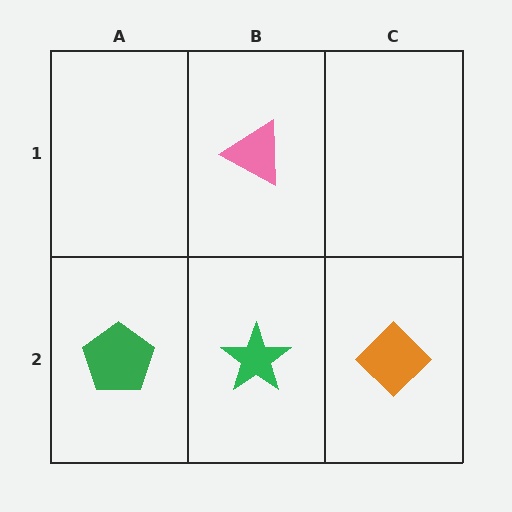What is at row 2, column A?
A green pentagon.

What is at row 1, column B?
A pink triangle.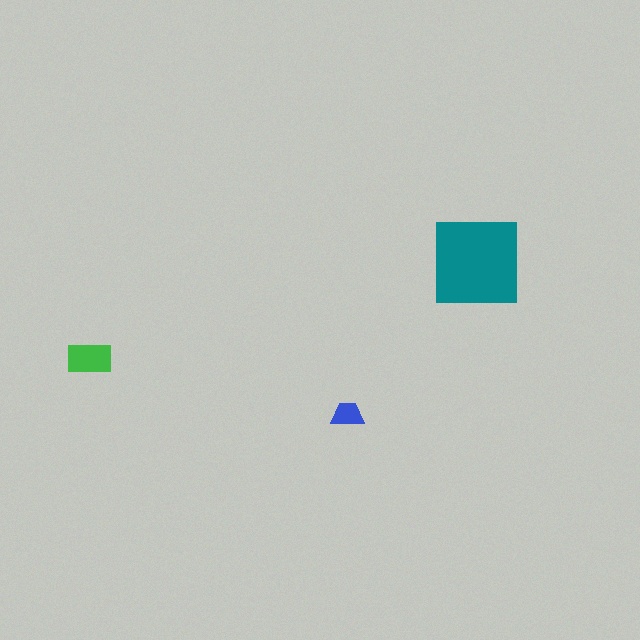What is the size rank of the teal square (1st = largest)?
1st.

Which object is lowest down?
The blue trapezoid is bottommost.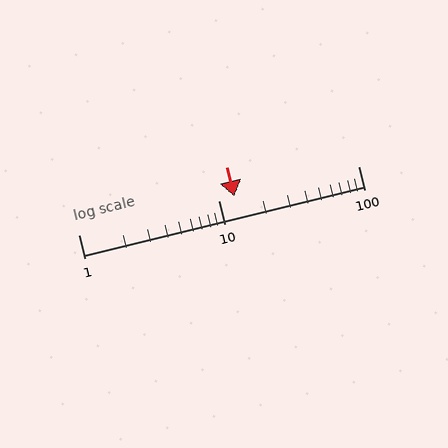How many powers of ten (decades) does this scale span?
The scale spans 2 decades, from 1 to 100.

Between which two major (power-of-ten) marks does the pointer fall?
The pointer is between 10 and 100.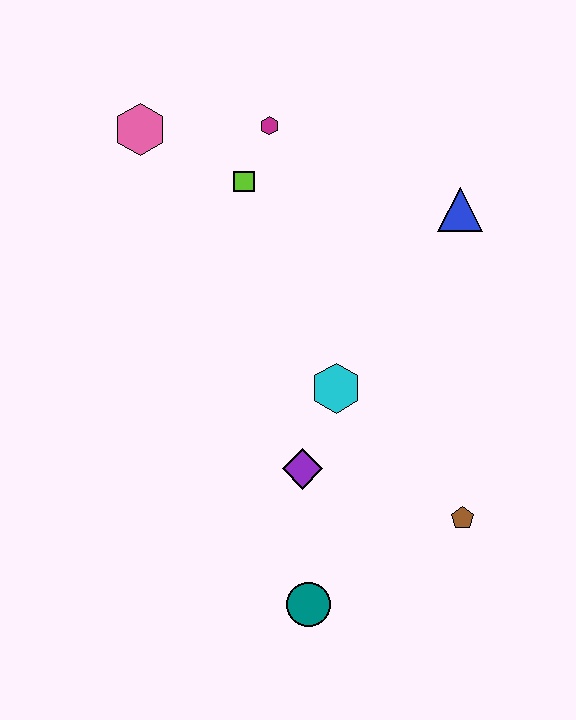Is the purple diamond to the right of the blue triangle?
No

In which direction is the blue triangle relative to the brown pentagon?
The blue triangle is above the brown pentagon.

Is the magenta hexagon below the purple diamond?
No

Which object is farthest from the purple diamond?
The pink hexagon is farthest from the purple diamond.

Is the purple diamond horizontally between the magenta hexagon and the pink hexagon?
No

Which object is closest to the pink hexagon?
The lime square is closest to the pink hexagon.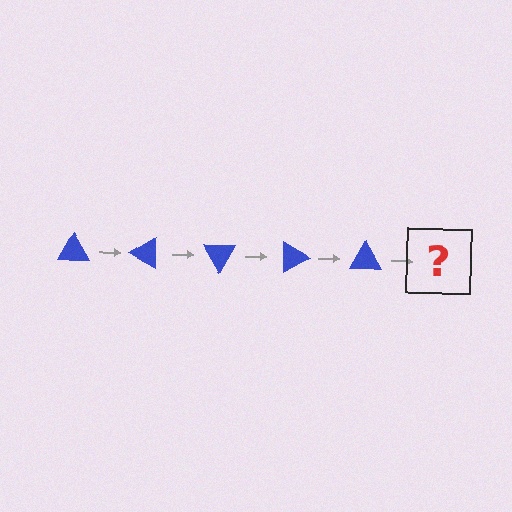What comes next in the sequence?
The next element should be a blue triangle rotated 150 degrees.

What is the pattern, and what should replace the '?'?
The pattern is that the triangle rotates 30 degrees each step. The '?' should be a blue triangle rotated 150 degrees.